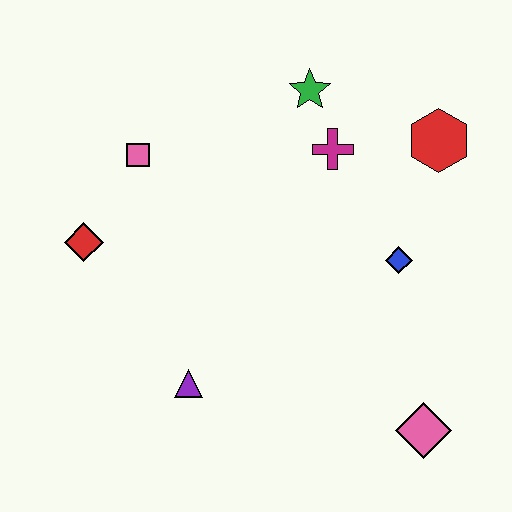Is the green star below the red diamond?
No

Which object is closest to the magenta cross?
The green star is closest to the magenta cross.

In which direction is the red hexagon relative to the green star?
The red hexagon is to the right of the green star.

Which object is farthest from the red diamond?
The pink diamond is farthest from the red diamond.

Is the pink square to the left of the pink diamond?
Yes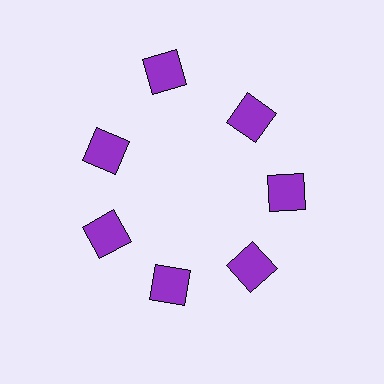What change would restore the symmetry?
The symmetry would be restored by moving it inward, back onto the ring so that all 7 squares sit at equal angles and equal distance from the center.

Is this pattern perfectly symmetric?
No. The 7 purple squares are arranged in a ring, but one element near the 12 o'clock position is pushed outward from the center, breaking the 7-fold rotational symmetry.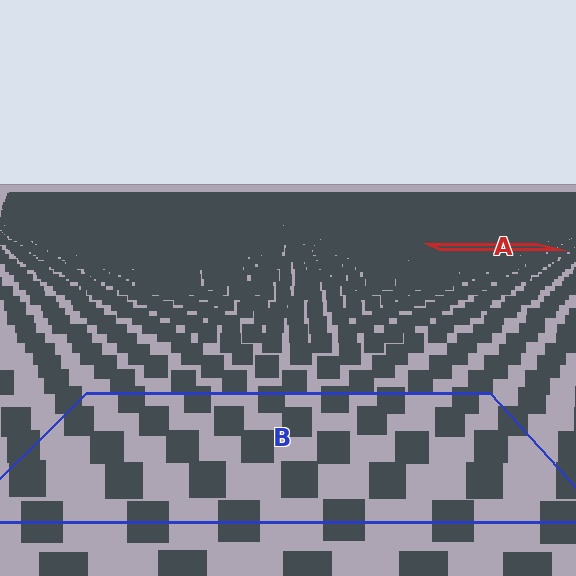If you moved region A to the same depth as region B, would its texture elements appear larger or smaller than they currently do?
They would appear larger. At a closer depth, the same texture elements are projected at a bigger on-screen size.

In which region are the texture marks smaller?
The texture marks are smaller in region A, because it is farther away.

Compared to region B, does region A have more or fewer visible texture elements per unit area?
Region A has more texture elements per unit area — they are packed more densely because it is farther away.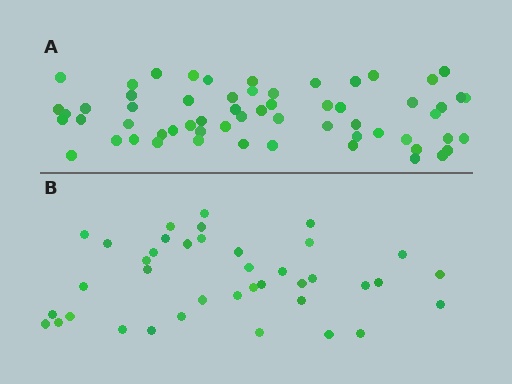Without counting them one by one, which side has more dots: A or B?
Region A (the top region) has more dots.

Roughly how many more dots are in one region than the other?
Region A has approximately 20 more dots than region B.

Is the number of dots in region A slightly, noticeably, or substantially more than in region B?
Region A has substantially more. The ratio is roughly 1.5 to 1.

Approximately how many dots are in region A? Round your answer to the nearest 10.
About 60 dots.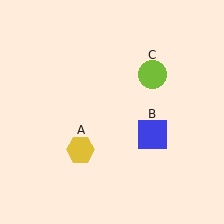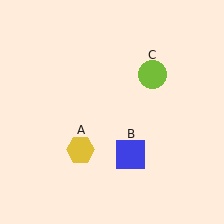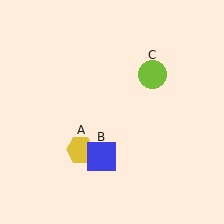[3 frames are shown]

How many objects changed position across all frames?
1 object changed position: blue square (object B).